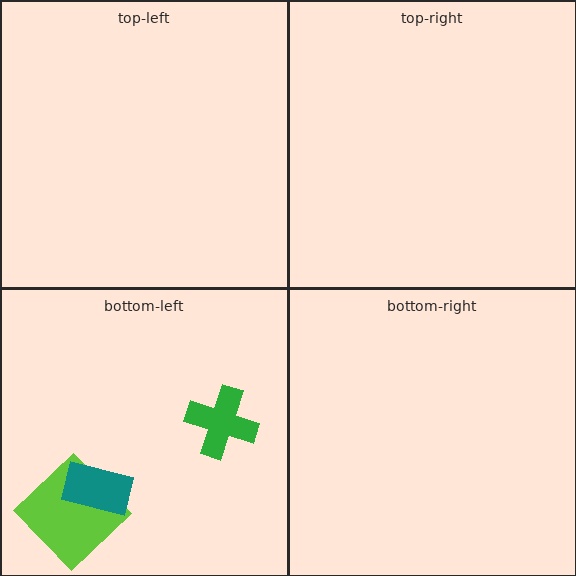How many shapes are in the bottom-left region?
3.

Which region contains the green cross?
The bottom-left region.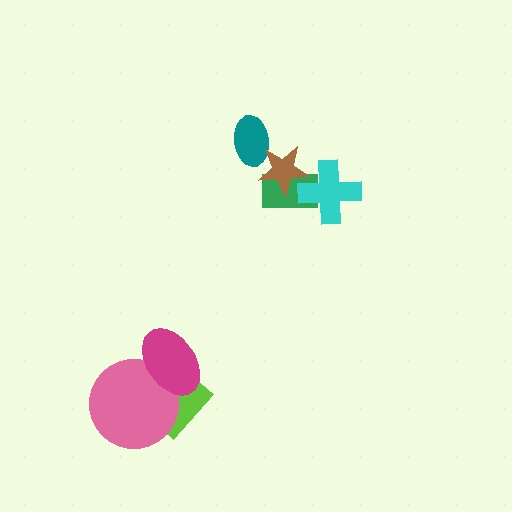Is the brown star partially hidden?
No, no other shape covers it.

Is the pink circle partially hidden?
Yes, it is partially covered by another shape.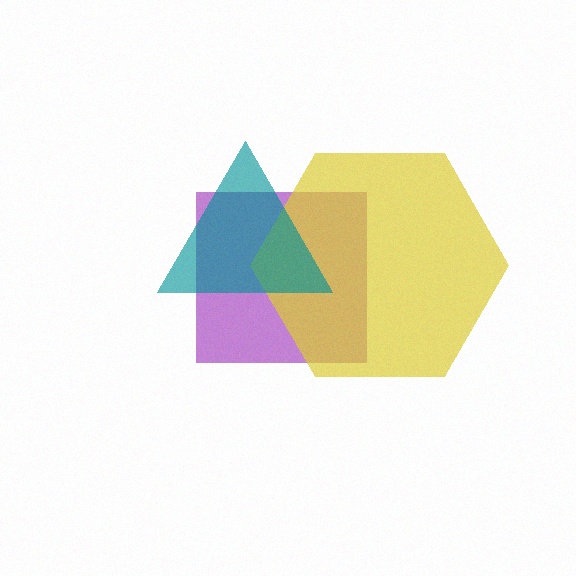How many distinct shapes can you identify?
There are 3 distinct shapes: a purple square, a yellow hexagon, a teal triangle.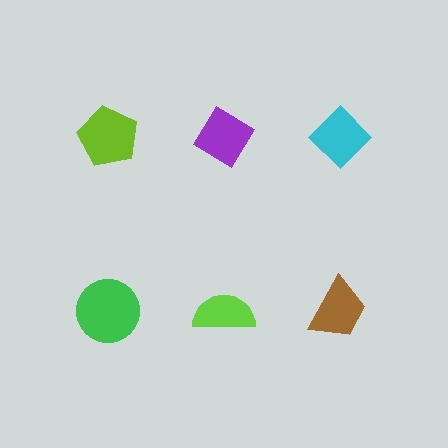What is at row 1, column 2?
A purple diamond.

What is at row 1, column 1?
A lime pentagon.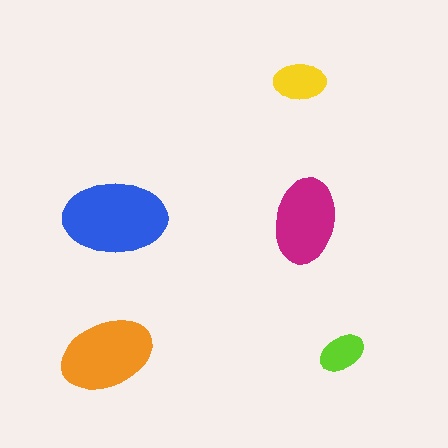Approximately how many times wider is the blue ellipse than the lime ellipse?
About 2 times wider.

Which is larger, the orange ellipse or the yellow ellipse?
The orange one.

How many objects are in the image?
There are 5 objects in the image.